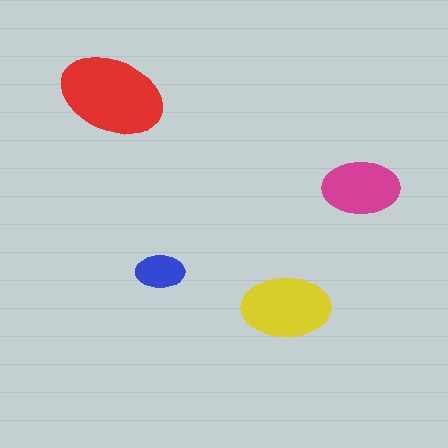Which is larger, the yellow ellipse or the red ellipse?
The red one.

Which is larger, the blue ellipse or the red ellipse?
The red one.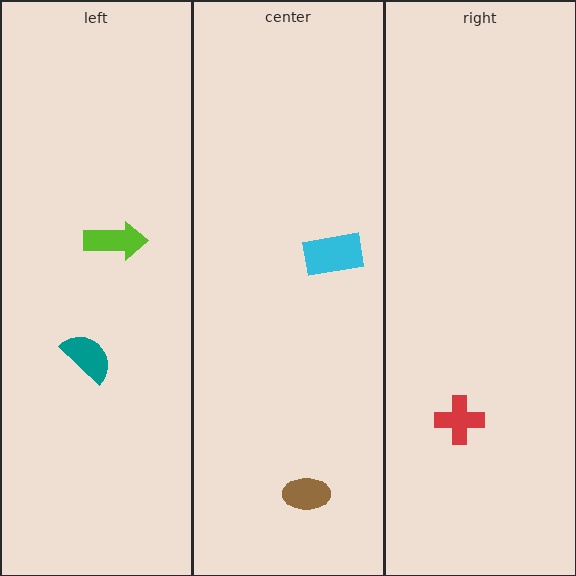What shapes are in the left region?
The lime arrow, the teal semicircle.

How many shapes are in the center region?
2.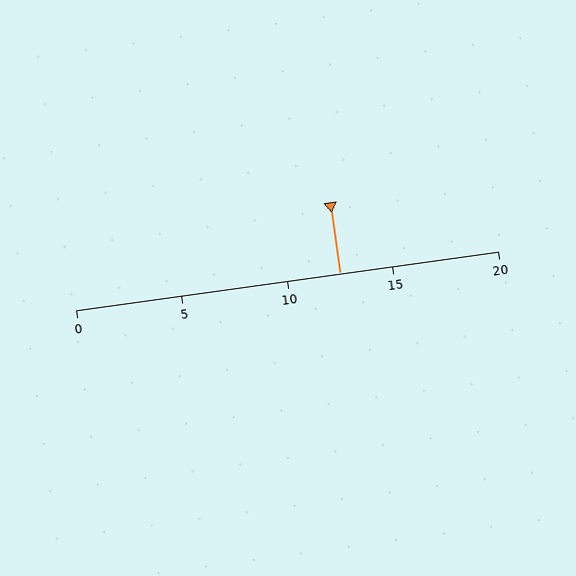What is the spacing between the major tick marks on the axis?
The major ticks are spaced 5 apart.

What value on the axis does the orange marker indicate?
The marker indicates approximately 12.5.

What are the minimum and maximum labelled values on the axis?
The axis runs from 0 to 20.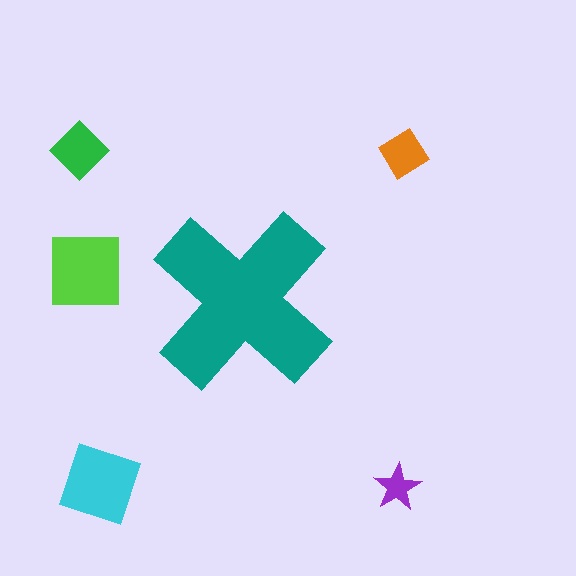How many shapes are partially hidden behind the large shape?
0 shapes are partially hidden.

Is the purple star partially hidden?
No, the purple star is fully visible.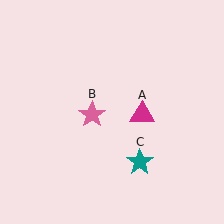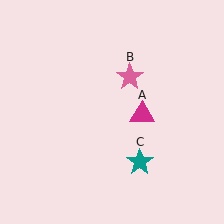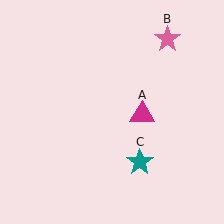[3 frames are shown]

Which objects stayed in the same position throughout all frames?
Magenta triangle (object A) and teal star (object C) remained stationary.